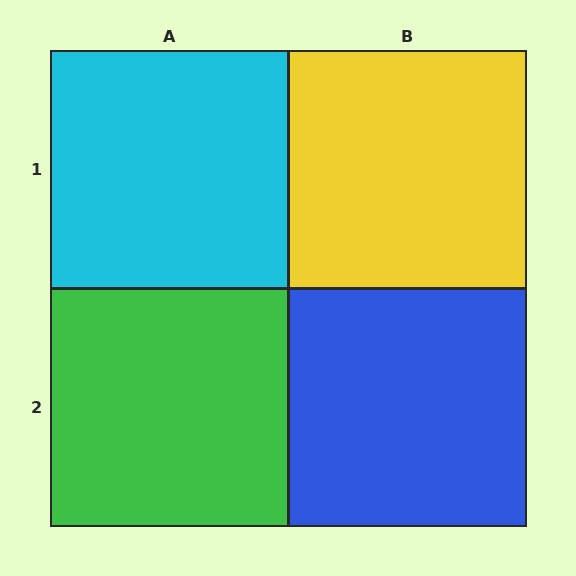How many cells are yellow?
1 cell is yellow.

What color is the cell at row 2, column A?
Green.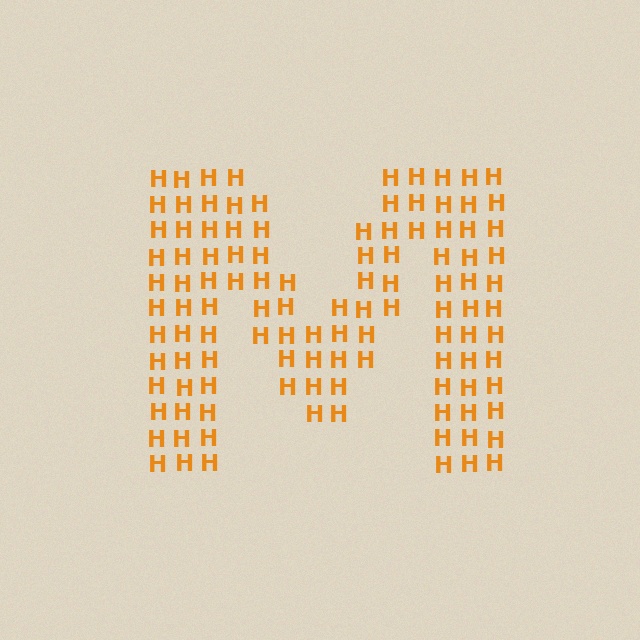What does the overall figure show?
The overall figure shows the letter M.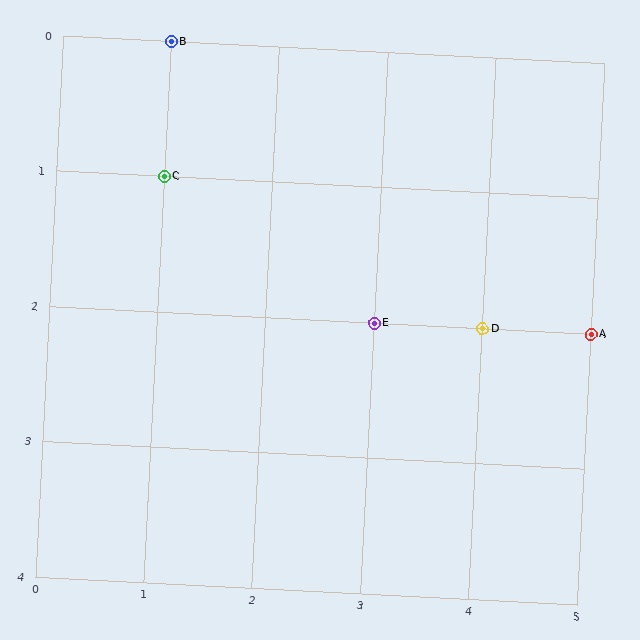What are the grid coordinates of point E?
Point E is at grid coordinates (3, 2).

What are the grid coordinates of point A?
Point A is at grid coordinates (5, 2).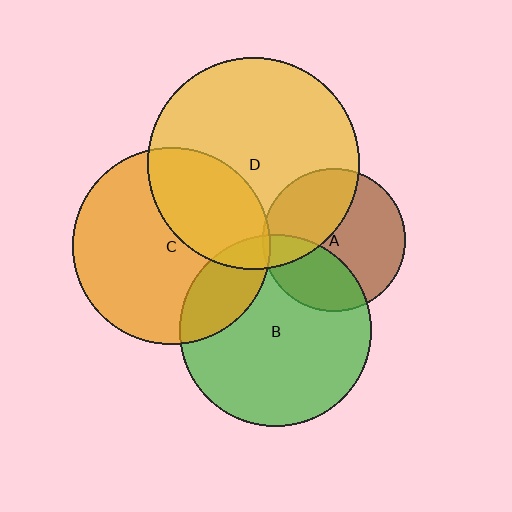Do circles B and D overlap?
Yes.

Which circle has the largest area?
Circle D (yellow).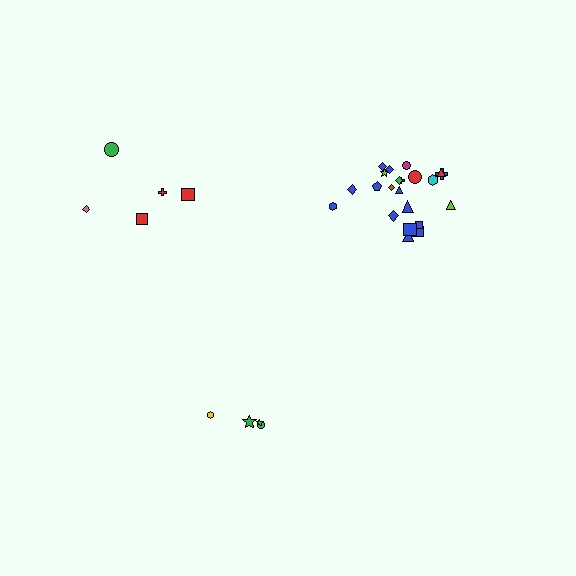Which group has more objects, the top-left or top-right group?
The top-right group.